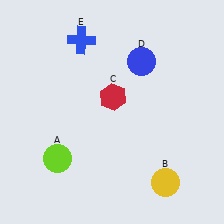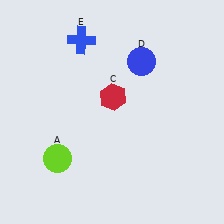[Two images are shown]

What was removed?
The yellow circle (B) was removed in Image 2.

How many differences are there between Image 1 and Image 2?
There is 1 difference between the two images.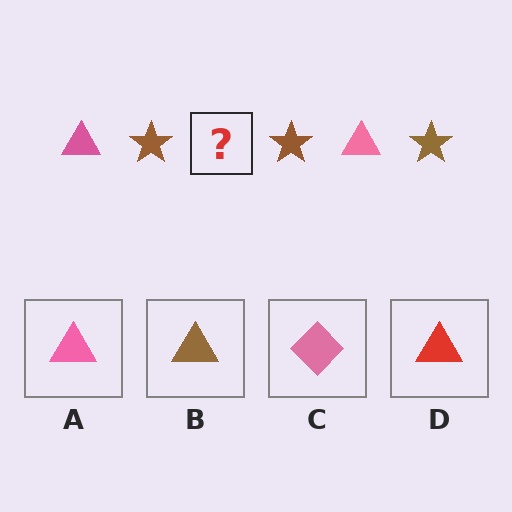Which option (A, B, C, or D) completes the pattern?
A.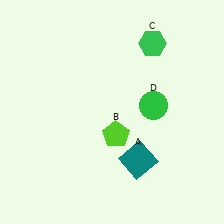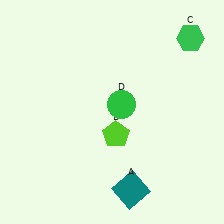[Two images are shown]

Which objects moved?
The objects that moved are: the teal square (A), the green hexagon (C), the green circle (D).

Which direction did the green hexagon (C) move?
The green hexagon (C) moved right.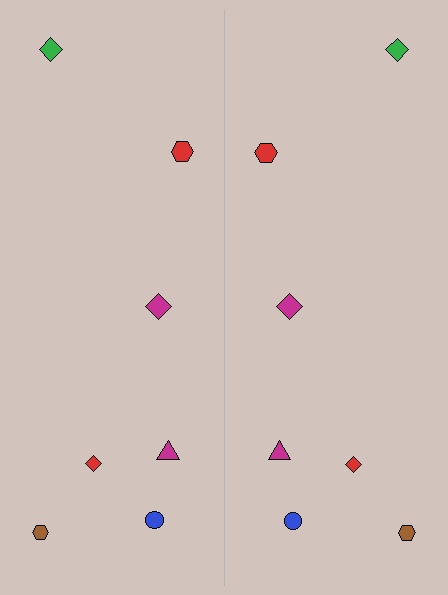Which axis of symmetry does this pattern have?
The pattern has a vertical axis of symmetry running through the center of the image.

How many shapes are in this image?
There are 14 shapes in this image.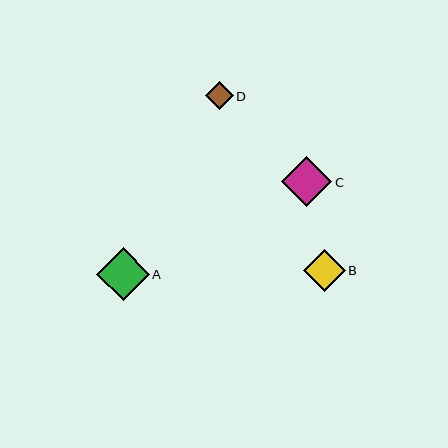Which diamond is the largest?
Diamond A is the largest with a size of approximately 53 pixels.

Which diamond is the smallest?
Diamond D is the smallest with a size of approximately 28 pixels.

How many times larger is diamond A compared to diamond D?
Diamond A is approximately 1.9 times the size of diamond D.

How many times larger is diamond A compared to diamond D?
Diamond A is approximately 1.9 times the size of diamond D.